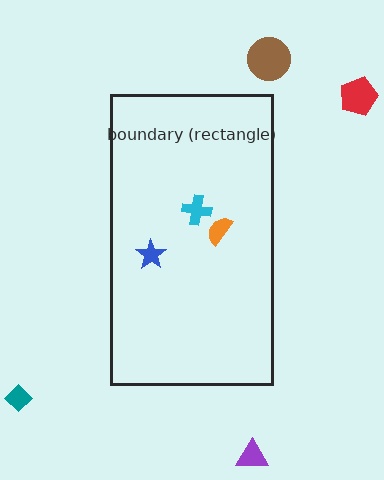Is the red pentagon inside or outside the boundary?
Outside.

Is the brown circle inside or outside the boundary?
Outside.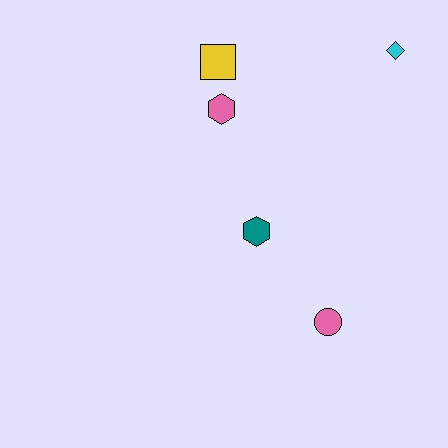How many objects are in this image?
There are 5 objects.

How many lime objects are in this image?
There are no lime objects.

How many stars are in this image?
There are no stars.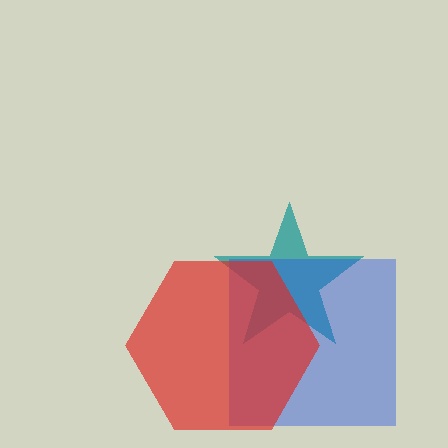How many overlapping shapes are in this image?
There are 3 overlapping shapes in the image.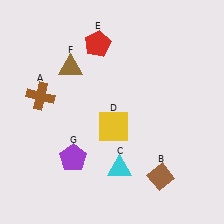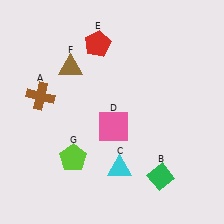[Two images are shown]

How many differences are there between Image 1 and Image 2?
There are 3 differences between the two images.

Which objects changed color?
B changed from brown to green. D changed from yellow to pink. G changed from purple to lime.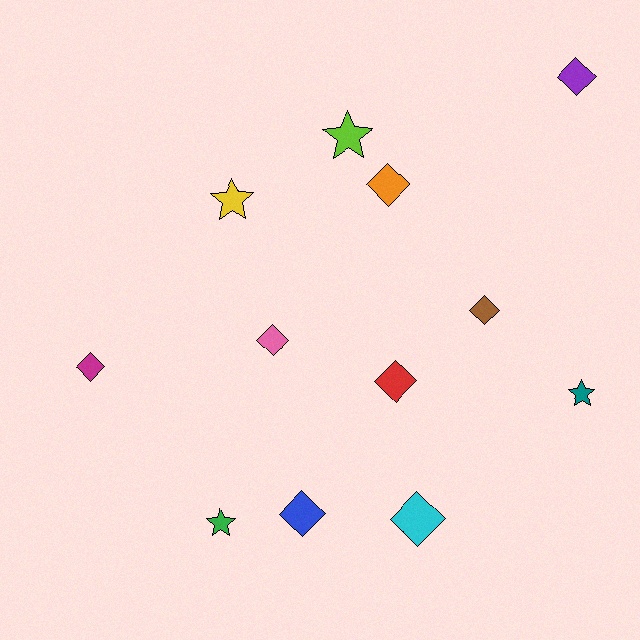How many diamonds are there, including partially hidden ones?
There are 8 diamonds.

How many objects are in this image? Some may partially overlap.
There are 12 objects.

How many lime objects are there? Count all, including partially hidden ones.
There is 1 lime object.